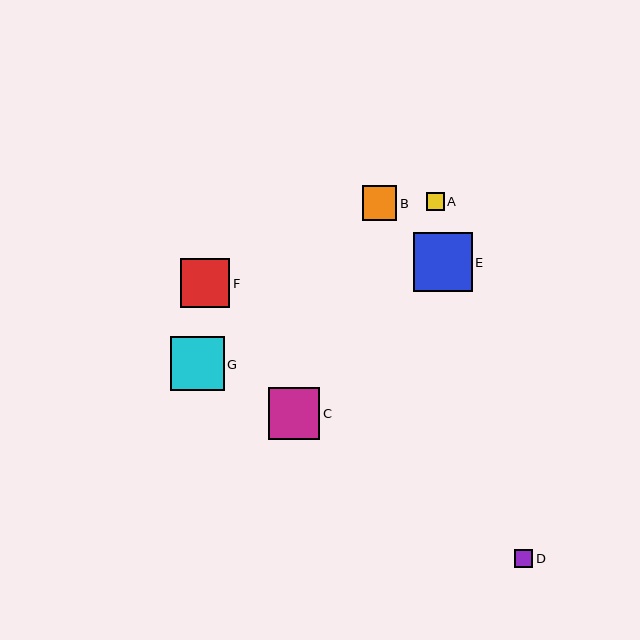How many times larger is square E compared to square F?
Square E is approximately 1.2 times the size of square F.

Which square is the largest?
Square E is the largest with a size of approximately 59 pixels.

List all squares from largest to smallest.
From largest to smallest: E, G, C, F, B, D, A.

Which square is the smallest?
Square A is the smallest with a size of approximately 18 pixels.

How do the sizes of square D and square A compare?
Square D and square A are approximately the same size.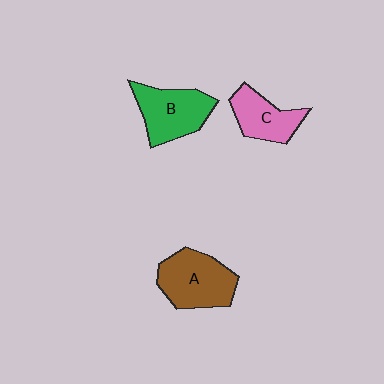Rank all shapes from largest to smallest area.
From largest to smallest: A (brown), B (green), C (pink).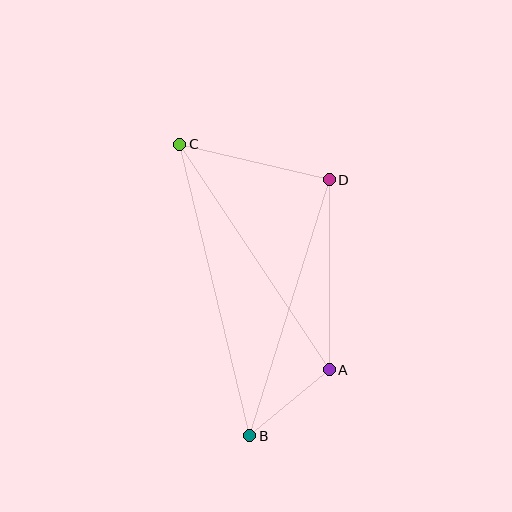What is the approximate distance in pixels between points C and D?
The distance between C and D is approximately 153 pixels.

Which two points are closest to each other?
Points A and B are closest to each other.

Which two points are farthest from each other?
Points B and C are farthest from each other.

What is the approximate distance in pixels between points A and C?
The distance between A and C is approximately 271 pixels.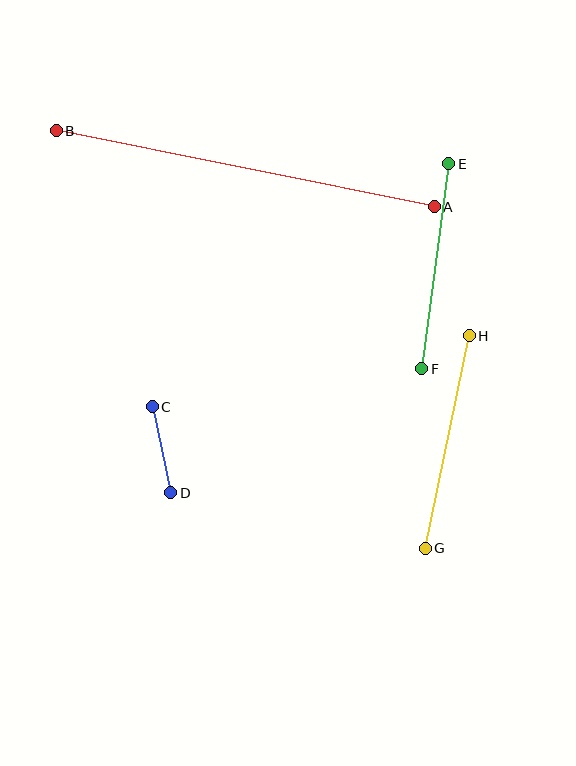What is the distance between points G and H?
The distance is approximately 217 pixels.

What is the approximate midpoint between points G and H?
The midpoint is at approximately (447, 442) pixels.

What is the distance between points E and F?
The distance is approximately 207 pixels.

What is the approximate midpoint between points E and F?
The midpoint is at approximately (435, 266) pixels.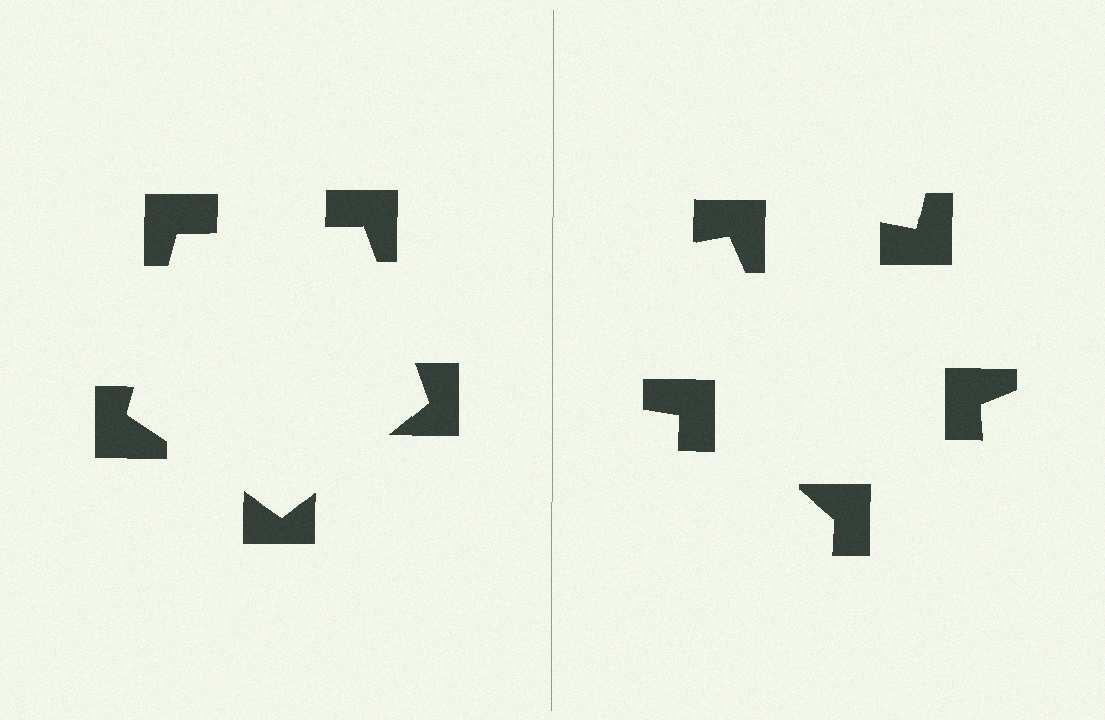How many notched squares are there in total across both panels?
10 — 5 on each side.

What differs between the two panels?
The notched squares are positioned identically on both sides; only the wedge orientations differ. On the left they align to a pentagon; on the right they are misaligned.